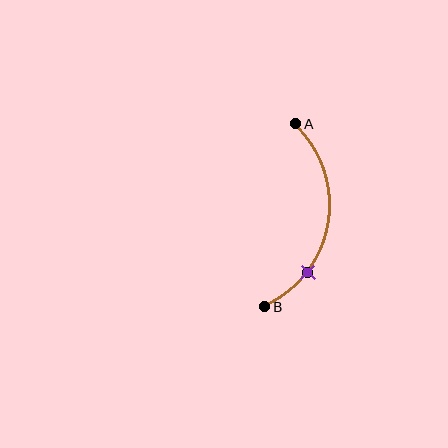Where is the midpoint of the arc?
The arc midpoint is the point on the curve farthest from the straight line joining A and B. It sits to the right of that line.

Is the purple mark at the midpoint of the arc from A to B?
No. The purple mark lies on the arc but is closer to endpoint B. The arc midpoint would be at the point on the curve equidistant along the arc from both A and B.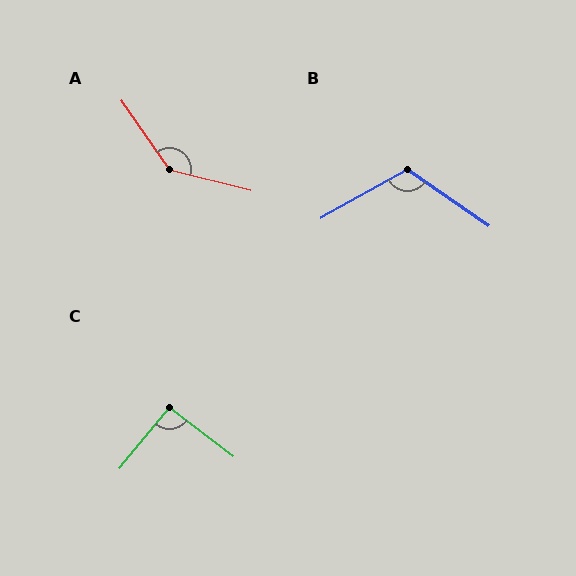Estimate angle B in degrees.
Approximately 116 degrees.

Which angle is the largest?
A, at approximately 139 degrees.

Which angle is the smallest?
C, at approximately 92 degrees.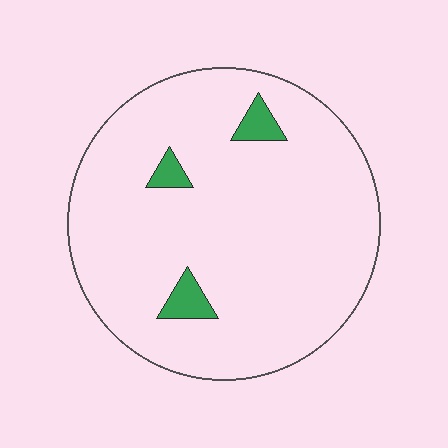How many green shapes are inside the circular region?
3.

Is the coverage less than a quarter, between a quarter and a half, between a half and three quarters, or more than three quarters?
Less than a quarter.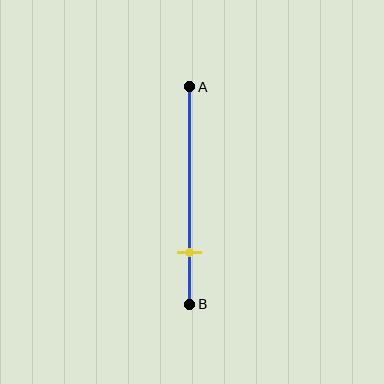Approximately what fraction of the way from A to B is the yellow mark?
The yellow mark is approximately 75% of the way from A to B.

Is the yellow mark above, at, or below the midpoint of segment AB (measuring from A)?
The yellow mark is below the midpoint of segment AB.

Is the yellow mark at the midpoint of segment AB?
No, the mark is at about 75% from A, not at the 50% midpoint.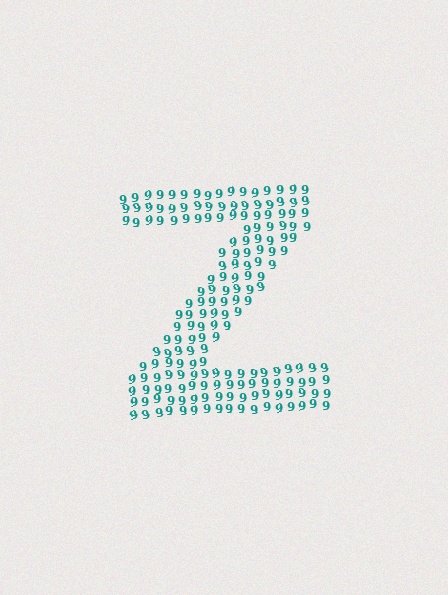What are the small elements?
The small elements are digit 9's.